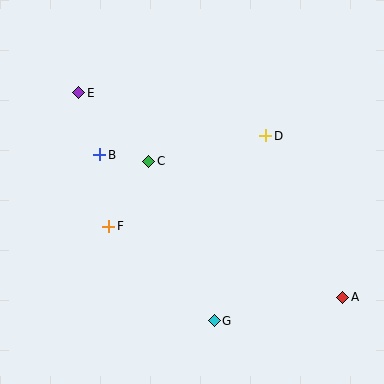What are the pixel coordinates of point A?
Point A is at (343, 297).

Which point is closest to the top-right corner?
Point D is closest to the top-right corner.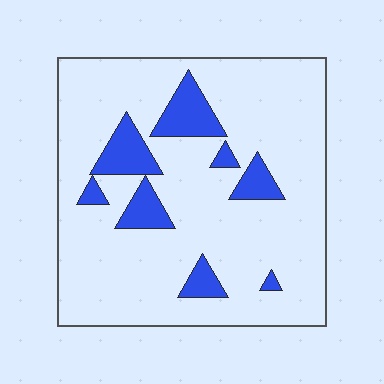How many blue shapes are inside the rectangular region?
8.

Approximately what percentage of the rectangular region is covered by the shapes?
Approximately 15%.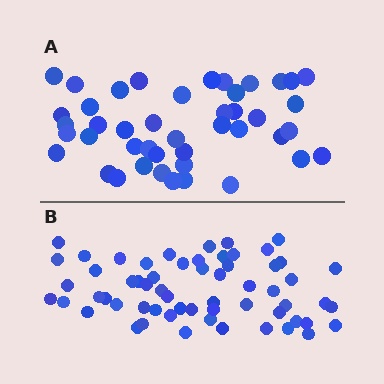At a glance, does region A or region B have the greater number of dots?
Region B (the bottom region) has more dots.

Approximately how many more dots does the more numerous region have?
Region B has approximately 15 more dots than region A.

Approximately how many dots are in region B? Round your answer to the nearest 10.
About 60 dots.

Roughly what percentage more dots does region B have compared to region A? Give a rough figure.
About 35% more.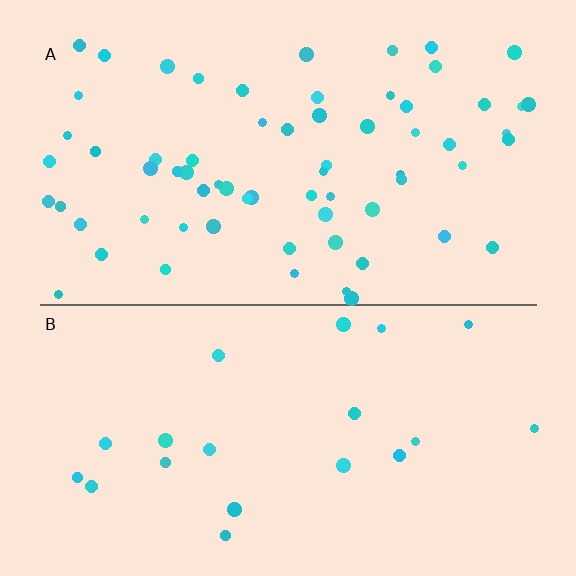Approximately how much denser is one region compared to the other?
Approximately 3.3× — region A over region B.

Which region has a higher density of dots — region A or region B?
A (the top).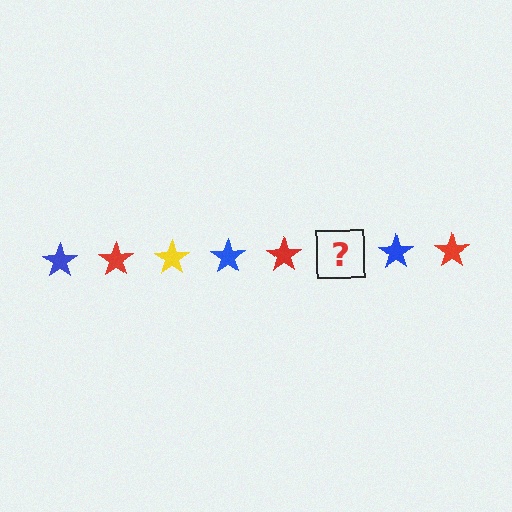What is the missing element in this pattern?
The missing element is a yellow star.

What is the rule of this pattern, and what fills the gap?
The rule is that the pattern cycles through blue, red, yellow stars. The gap should be filled with a yellow star.